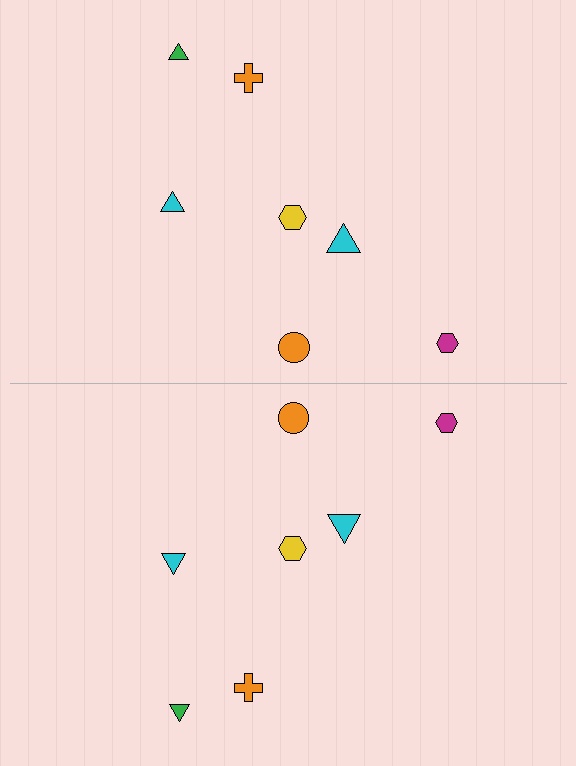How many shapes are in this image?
There are 14 shapes in this image.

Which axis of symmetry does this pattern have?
The pattern has a horizontal axis of symmetry running through the center of the image.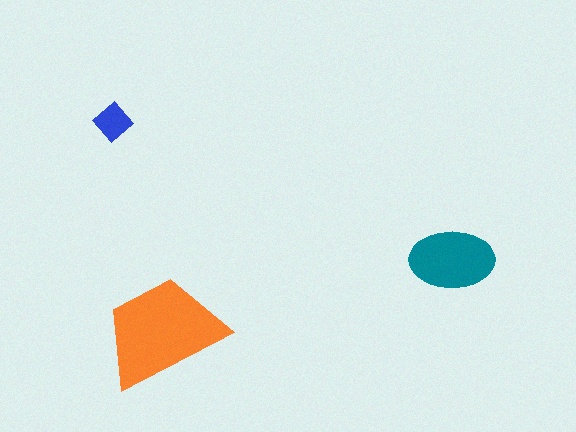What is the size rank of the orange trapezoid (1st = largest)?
1st.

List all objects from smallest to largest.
The blue diamond, the teal ellipse, the orange trapezoid.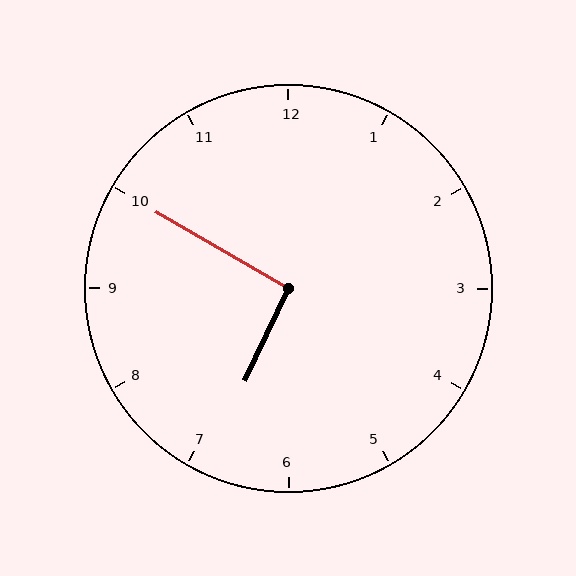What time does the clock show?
6:50.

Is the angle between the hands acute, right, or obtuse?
It is right.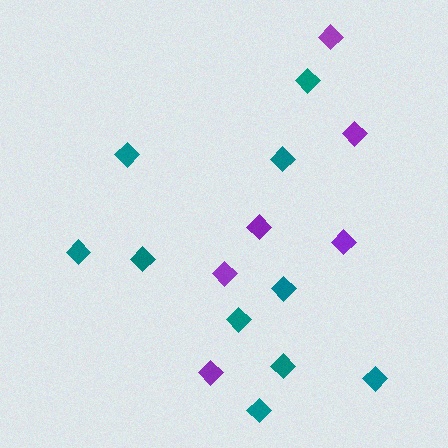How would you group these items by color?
There are 2 groups: one group of purple diamonds (6) and one group of teal diamonds (10).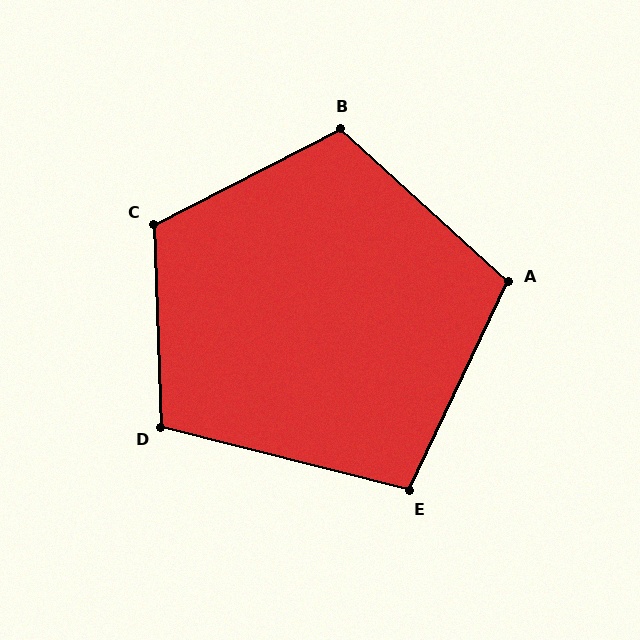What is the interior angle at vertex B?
Approximately 111 degrees (obtuse).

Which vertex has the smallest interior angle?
E, at approximately 101 degrees.